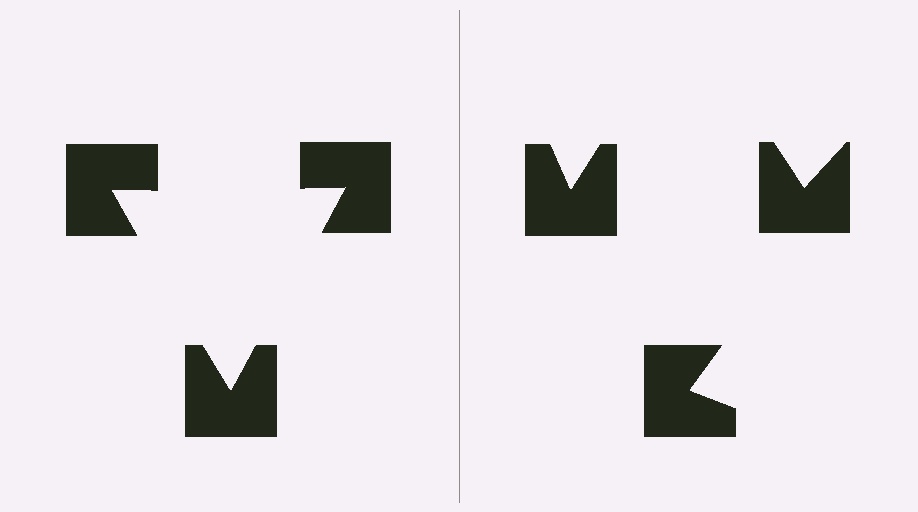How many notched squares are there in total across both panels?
6 — 3 on each side.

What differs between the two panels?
The notched squares are positioned identically on both sides; only the wedge orientations differ. On the left they align to a triangle; on the right they are misaligned.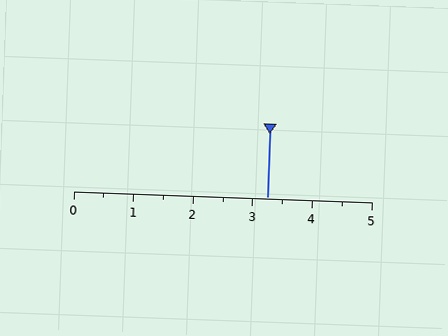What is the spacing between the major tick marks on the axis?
The major ticks are spaced 1 apart.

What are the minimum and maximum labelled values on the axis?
The axis runs from 0 to 5.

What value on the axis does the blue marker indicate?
The marker indicates approximately 3.2.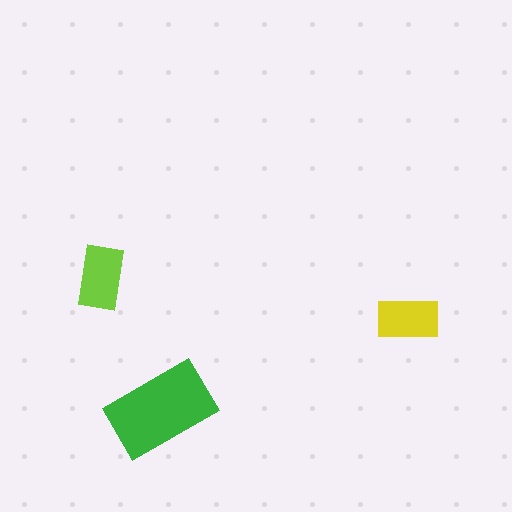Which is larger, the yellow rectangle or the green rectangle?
The green one.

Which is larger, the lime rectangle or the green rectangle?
The green one.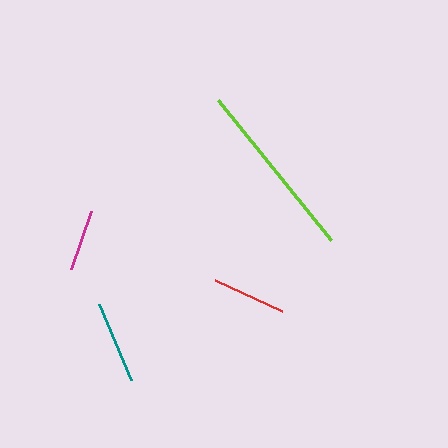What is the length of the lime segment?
The lime segment is approximately 179 pixels long.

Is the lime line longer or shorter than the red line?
The lime line is longer than the red line.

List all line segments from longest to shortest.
From longest to shortest: lime, teal, red, magenta.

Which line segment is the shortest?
The magenta line is the shortest at approximately 62 pixels.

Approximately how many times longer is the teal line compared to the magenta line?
The teal line is approximately 1.3 times the length of the magenta line.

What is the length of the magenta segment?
The magenta segment is approximately 62 pixels long.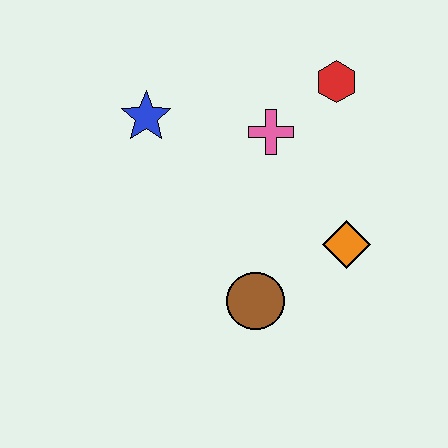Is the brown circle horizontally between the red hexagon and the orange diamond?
No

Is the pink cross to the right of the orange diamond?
No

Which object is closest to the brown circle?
The orange diamond is closest to the brown circle.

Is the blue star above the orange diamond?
Yes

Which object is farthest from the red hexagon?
The brown circle is farthest from the red hexagon.